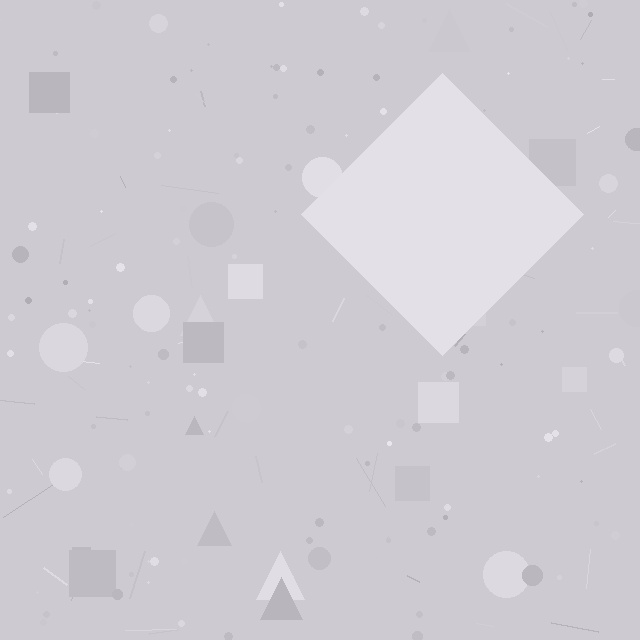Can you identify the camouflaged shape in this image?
The camouflaged shape is a diamond.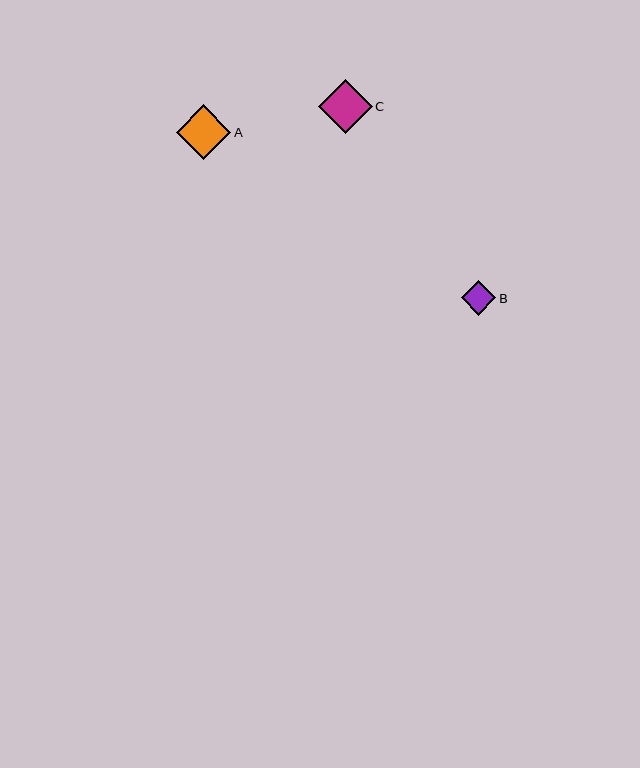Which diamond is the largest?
Diamond A is the largest with a size of approximately 54 pixels.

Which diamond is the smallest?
Diamond B is the smallest with a size of approximately 34 pixels.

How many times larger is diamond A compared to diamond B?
Diamond A is approximately 1.6 times the size of diamond B.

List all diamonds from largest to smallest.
From largest to smallest: A, C, B.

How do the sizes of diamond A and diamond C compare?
Diamond A and diamond C are approximately the same size.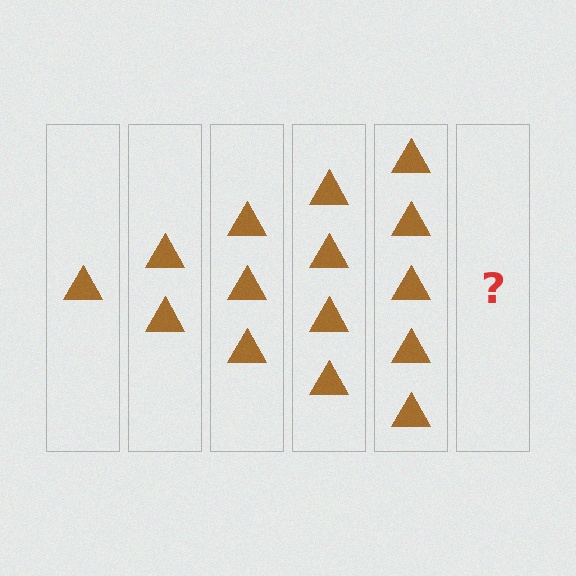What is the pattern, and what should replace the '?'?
The pattern is that each step adds one more triangle. The '?' should be 6 triangles.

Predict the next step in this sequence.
The next step is 6 triangles.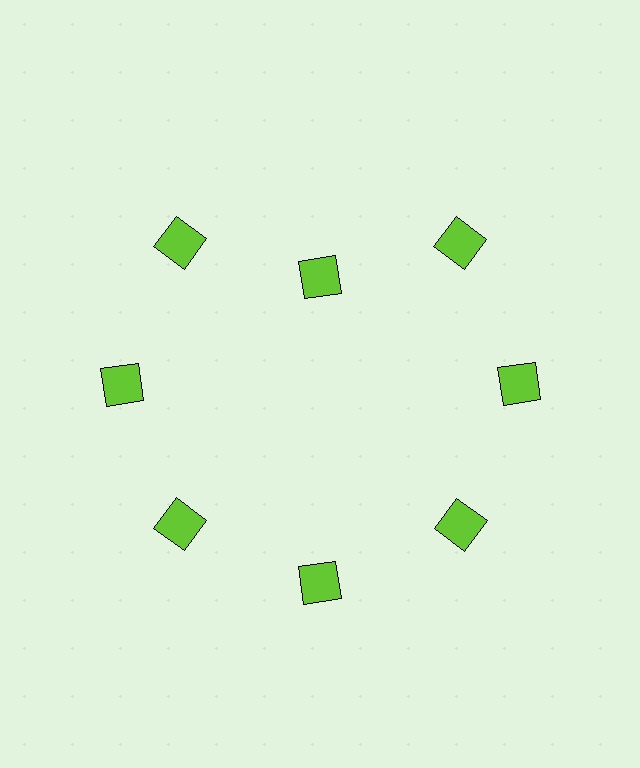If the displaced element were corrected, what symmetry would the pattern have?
It would have 8-fold rotational symmetry — the pattern would map onto itself every 45 degrees.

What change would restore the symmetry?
The symmetry would be restored by moving it outward, back onto the ring so that all 8 squares sit at equal angles and equal distance from the center.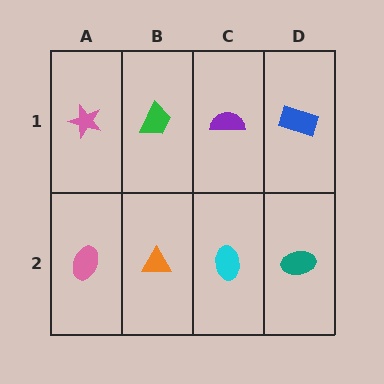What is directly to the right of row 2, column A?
An orange triangle.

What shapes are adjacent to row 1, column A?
A pink ellipse (row 2, column A), a green trapezoid (row 1, column B).